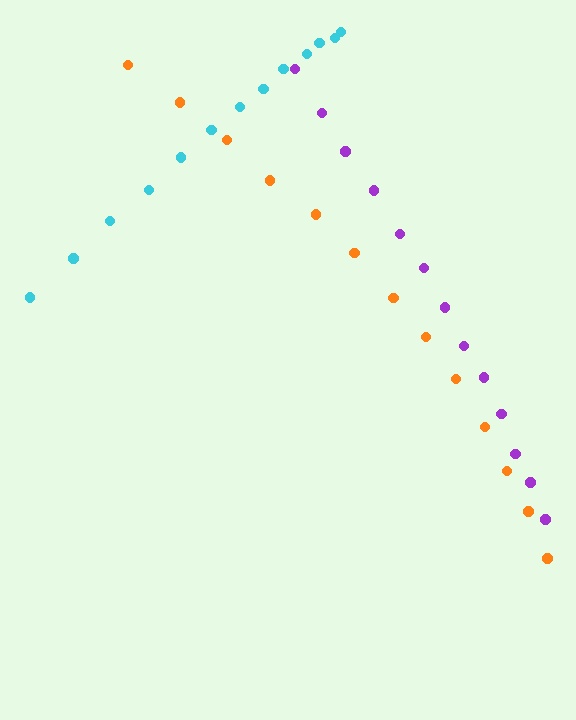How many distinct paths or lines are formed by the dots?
There are 3 distinct paths.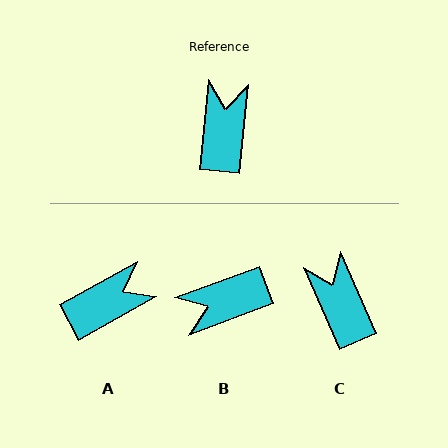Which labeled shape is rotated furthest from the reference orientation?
B, about 116 degrees away.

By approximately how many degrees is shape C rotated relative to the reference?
Approximately 30 degrees counter-clockwise.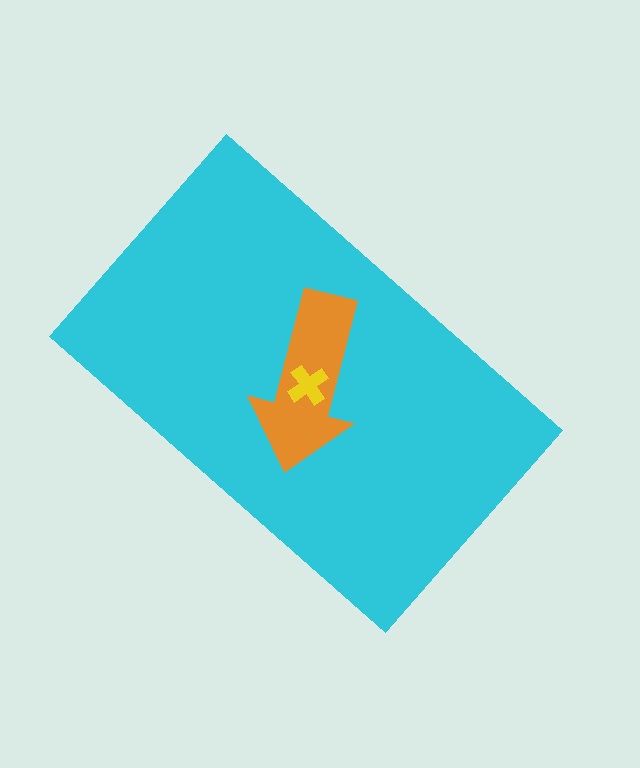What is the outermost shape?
The cyan rectangle.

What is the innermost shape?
The yellow cross.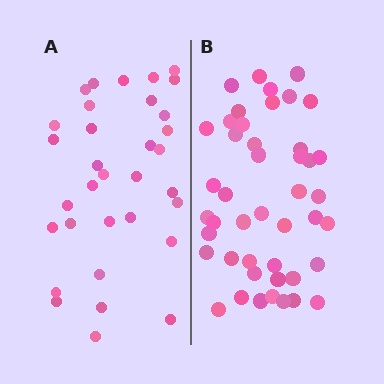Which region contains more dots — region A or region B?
Region B (the right region) has more dots.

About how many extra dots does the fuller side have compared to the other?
Region B has roughly 12 or so more dots than region A.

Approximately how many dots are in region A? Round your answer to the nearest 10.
About 30 dots. (The exact count is 33, which rounds to 30.)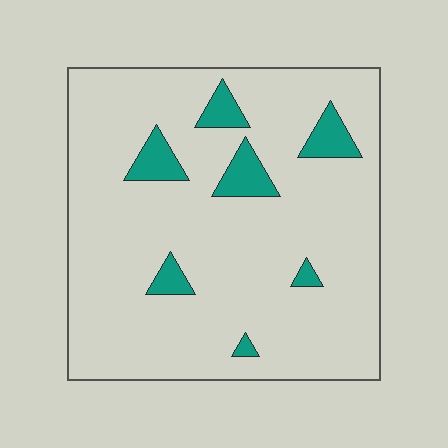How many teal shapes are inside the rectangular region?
7.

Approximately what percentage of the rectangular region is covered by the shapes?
Approximately 10%.